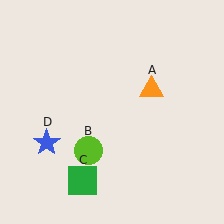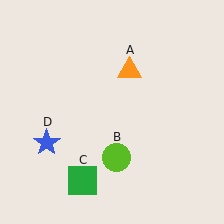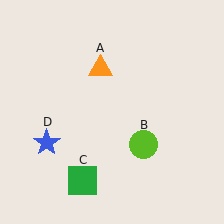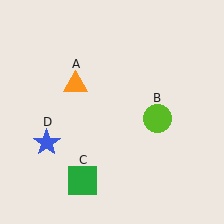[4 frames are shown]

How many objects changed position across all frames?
2 objects changed position: orange triangle (object A), lime circle (object B).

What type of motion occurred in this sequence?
The orange triangle (object A), lime circle (object B) rotated counterclockwise around the center of the scene.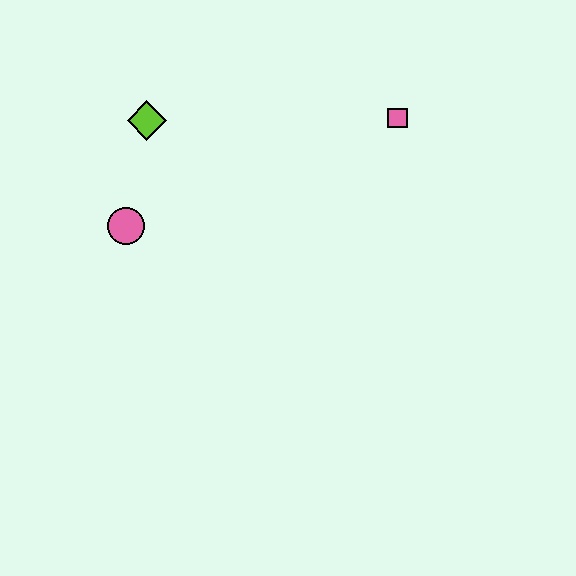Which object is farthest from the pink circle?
The pink square is farthest from the pink circle.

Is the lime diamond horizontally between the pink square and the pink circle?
Yes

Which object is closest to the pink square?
The lime diamond is closest to the pink square.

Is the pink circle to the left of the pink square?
Yes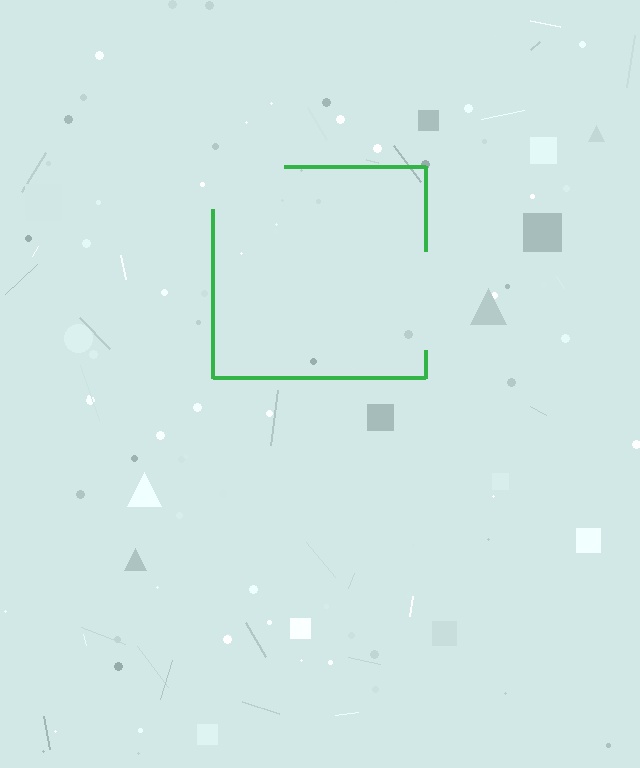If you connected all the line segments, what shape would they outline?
They would outline a square.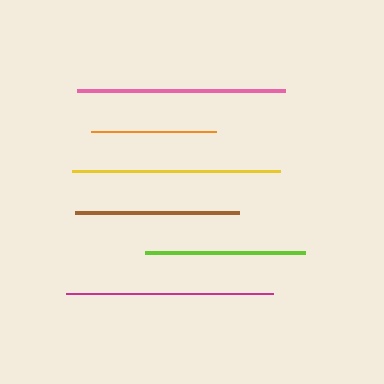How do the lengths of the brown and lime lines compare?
The brown and lime lines are approximately the same length.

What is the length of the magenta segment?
The magenta segment is approximately 207 pixels long.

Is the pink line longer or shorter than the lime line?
The pink line is longer than the lime line.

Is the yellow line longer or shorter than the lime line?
The yellow line is longer than the lime line.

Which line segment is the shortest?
The orange line is the shortest at approximately 125 pixels.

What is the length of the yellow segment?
The yellow segment is approximately 209 pixels long.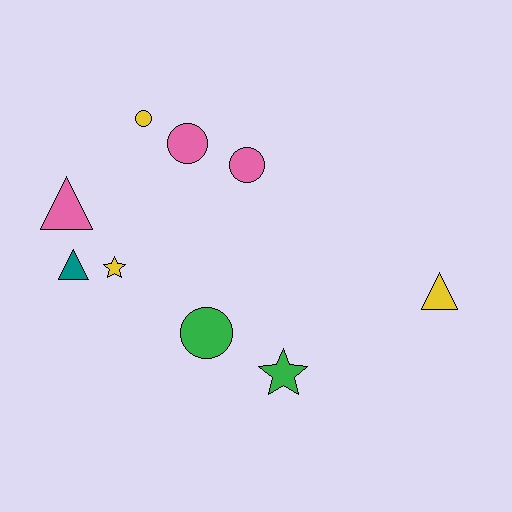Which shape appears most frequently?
Circle, with 4 objects.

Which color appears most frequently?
Yellow, with 3 objects.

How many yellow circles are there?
There is 1 yellow circle.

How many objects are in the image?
There are 9 objects.